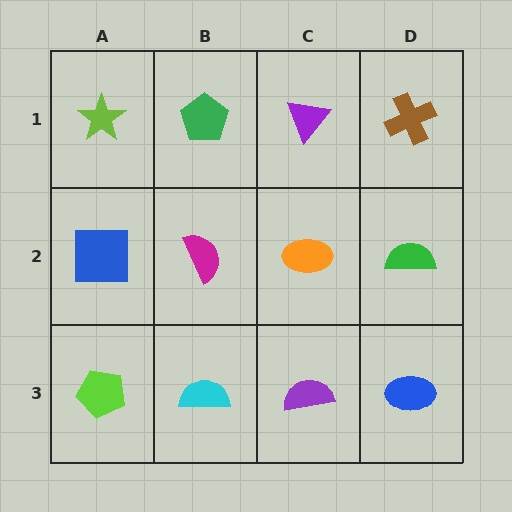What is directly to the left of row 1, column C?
A green pentagon.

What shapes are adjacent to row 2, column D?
A brown cross (row 1, column D), a blue ellipse (row 3, column D), an orange ellipse (row 2, column C).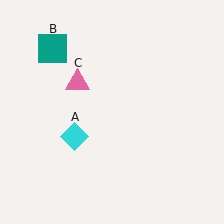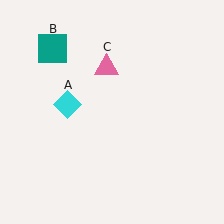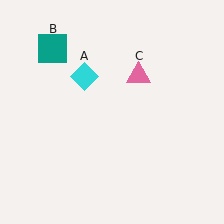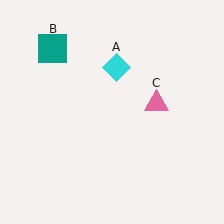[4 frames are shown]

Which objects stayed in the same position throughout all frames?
Teal square (object B) remained stationary.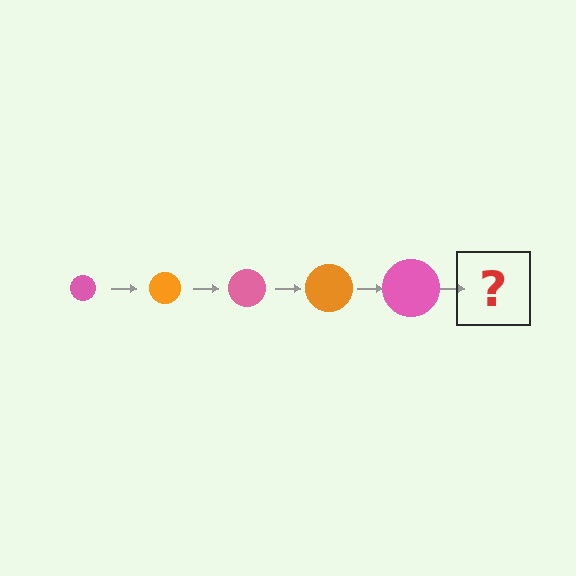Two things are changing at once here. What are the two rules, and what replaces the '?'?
The two rules are that the circle grows larger each step and the color cycles through pink and orange. The '?' should be an orange circle, larger than the previous one.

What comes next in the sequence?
The next element should be an orange circle, larger than the previous one.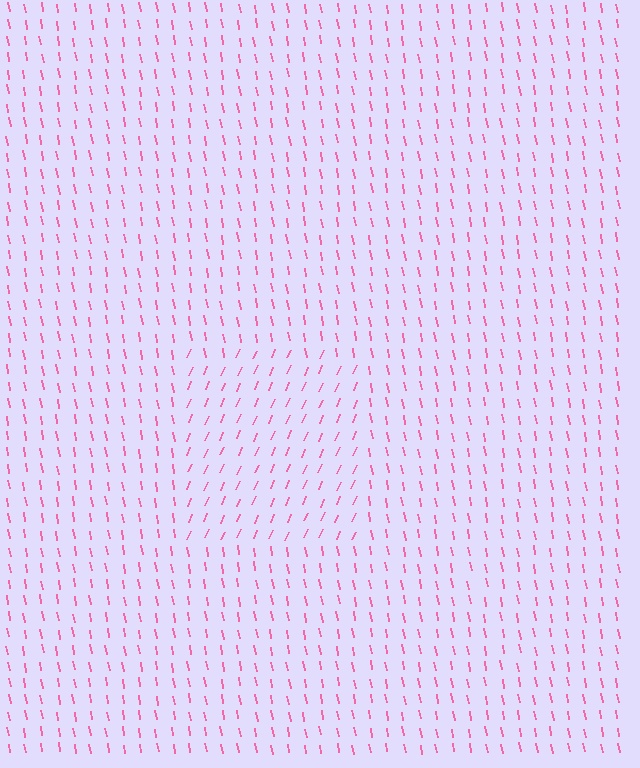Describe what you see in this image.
The image is filled with small pink line segments. A rectangle region in the image has lines oriented differently from the surrounding lines, creating a visible texture boundary.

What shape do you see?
I see a rectangle.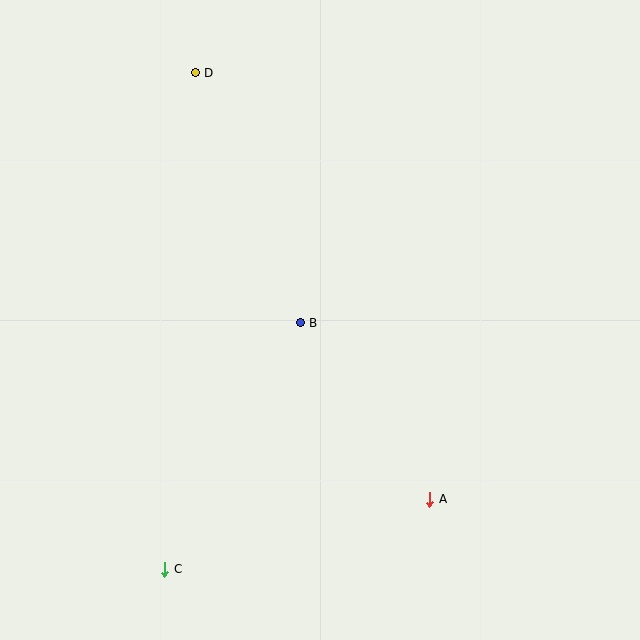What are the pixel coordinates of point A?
Point A is at (430, 499).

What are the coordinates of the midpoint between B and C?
The midpoint between B and C is at (232, 446).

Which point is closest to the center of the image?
Point B at (300, 323) is closest to the center.